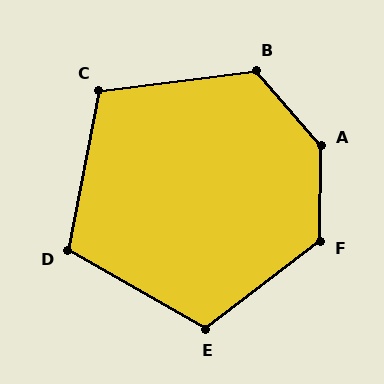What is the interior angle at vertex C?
Approximately 109 degrees (obtuse).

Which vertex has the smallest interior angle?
D, at approximately 109 degrees.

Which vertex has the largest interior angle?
A, at approximately 139 degrees.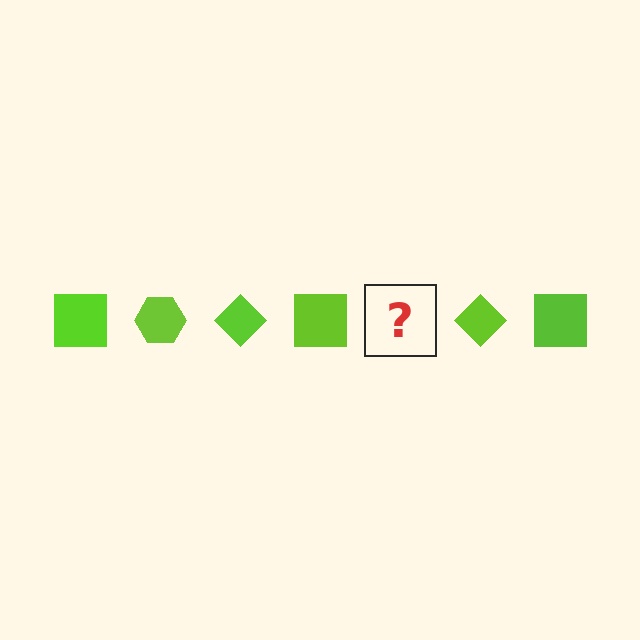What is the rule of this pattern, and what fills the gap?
The rule is that the pattern cycles through square, hexagon, diamond shapes in lime. The gap should be filled with a lime hexagon.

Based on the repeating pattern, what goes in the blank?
The blank should be a lime hexagon.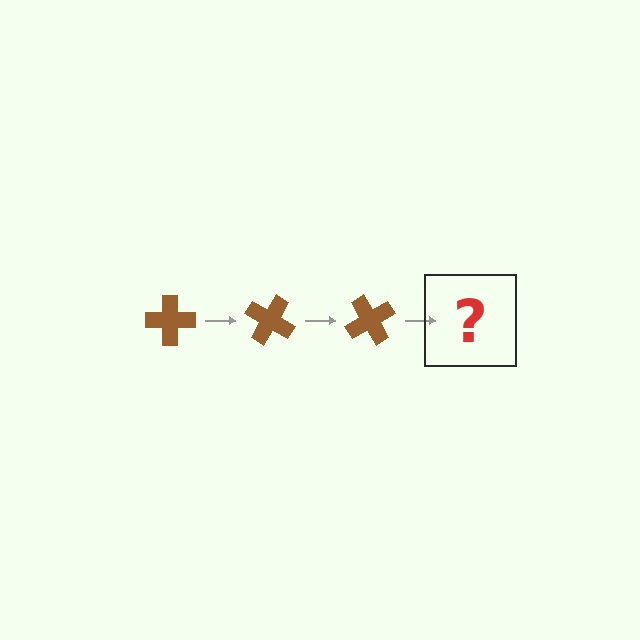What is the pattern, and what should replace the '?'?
The pattern is that the cross rotates 30 degrees each step. The '?' should be a brown cross rotated 90 degrees.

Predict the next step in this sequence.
The next step is a brown cross rotated 90 degrees.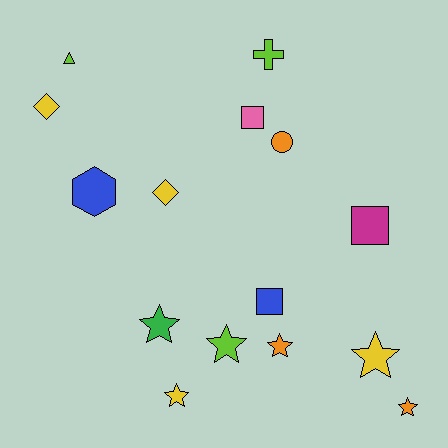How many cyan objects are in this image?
There are no cyan objects.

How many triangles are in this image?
There is 1 triangle.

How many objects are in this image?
There are 15 objects.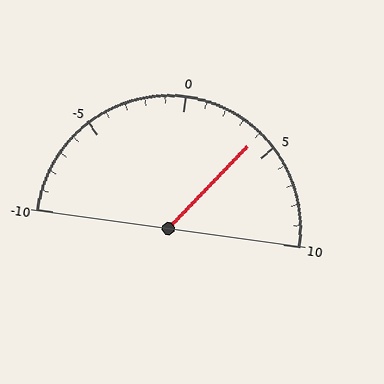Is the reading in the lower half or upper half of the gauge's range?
The reading is in the upper half of the range (-10 to 10).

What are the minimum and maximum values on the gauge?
The gauge ranges from -10 to 10.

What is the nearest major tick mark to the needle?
The nearest major tick mark is 5.